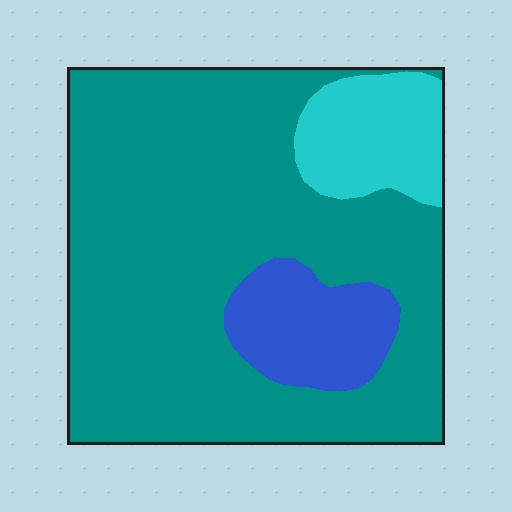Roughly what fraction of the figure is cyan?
Cyan covers 12% of the figure.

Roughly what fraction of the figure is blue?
Blue takes up about one eighth (1/8) of the figure.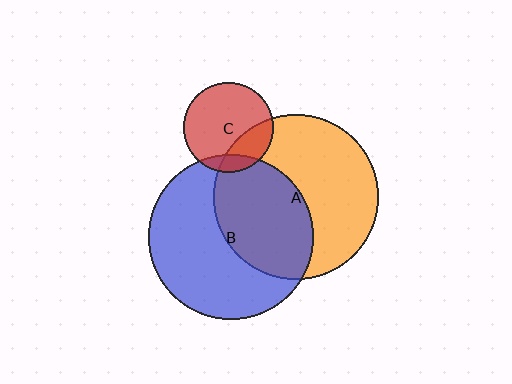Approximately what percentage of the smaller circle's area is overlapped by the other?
Approximately 25%.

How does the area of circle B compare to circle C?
Approximately 3.4 times.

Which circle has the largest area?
Circle A (orange).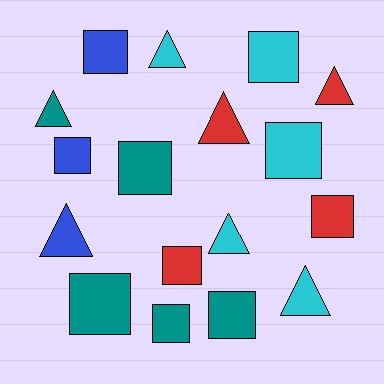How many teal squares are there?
There are 4 teal squares.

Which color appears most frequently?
Teal, with 5 objects.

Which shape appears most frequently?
Square, with 10 objects.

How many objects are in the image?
There are 17 objects.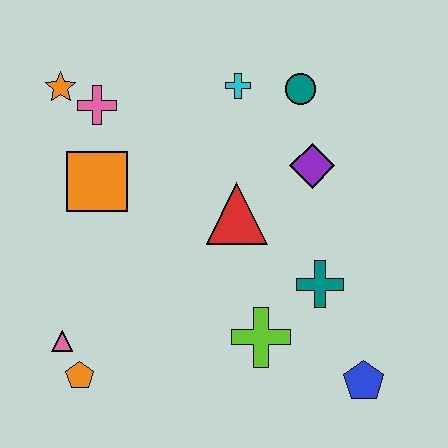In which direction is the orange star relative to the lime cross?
The orange star is above the lime cross.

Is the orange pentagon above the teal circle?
No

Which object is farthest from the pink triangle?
The teal circle is farthest from the pink triangle.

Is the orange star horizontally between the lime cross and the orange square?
No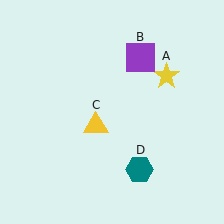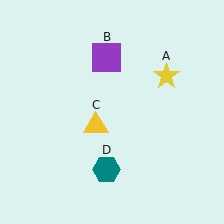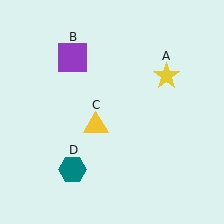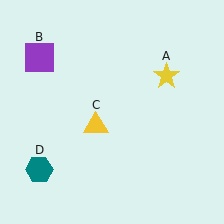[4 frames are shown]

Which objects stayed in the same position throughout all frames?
Yellow star (object A) and yellow triangle (object C) remained stationary.